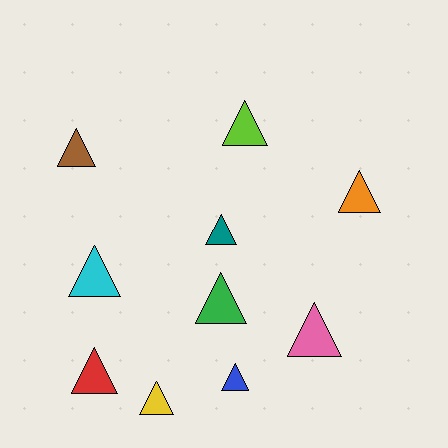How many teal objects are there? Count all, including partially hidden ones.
There is 1 teal object.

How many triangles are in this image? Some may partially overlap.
There are 10 triangles.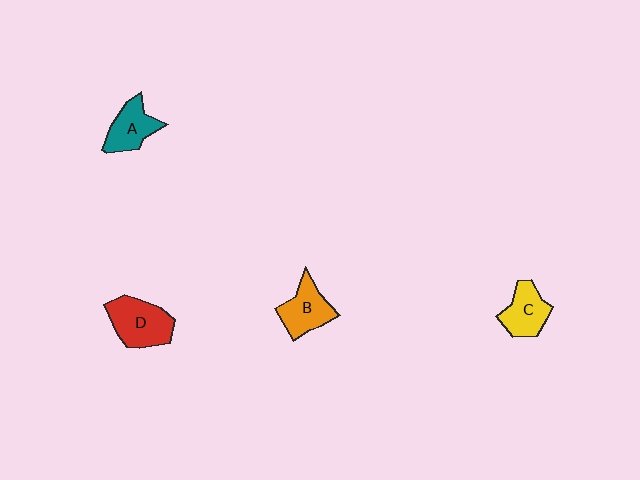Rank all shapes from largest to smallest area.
From largest to smallest: D (red), B (orange), C (yellow), A (teal).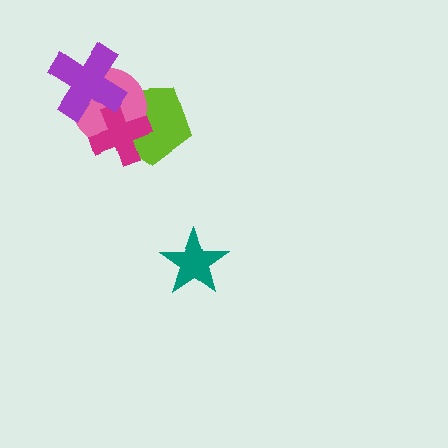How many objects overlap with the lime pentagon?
2 objects overlap with the lime pentagon.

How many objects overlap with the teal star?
0 objects overlap with the teal star.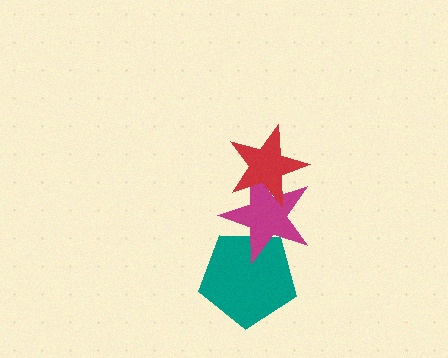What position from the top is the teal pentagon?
The teal pentagon is 3rd from the top.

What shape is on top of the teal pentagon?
The magenta star is on top of the teal pentagon.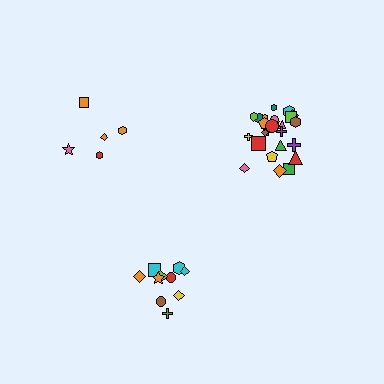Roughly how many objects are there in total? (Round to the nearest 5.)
Roughly 40 objects in total.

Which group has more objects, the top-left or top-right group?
The top-right group.